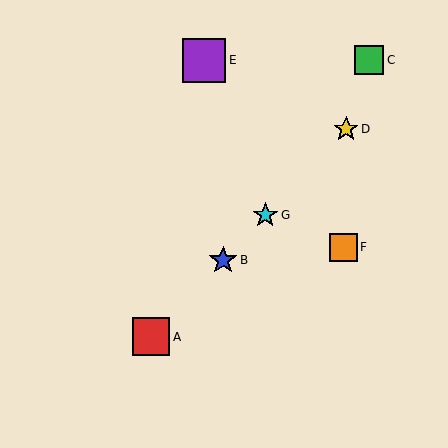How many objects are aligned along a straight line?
4 objects (A, B, D, G) are aligned along a straight line.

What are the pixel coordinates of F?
Object F is at (344, 247).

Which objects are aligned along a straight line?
Objects A, B, D, G are aligned along a straight line.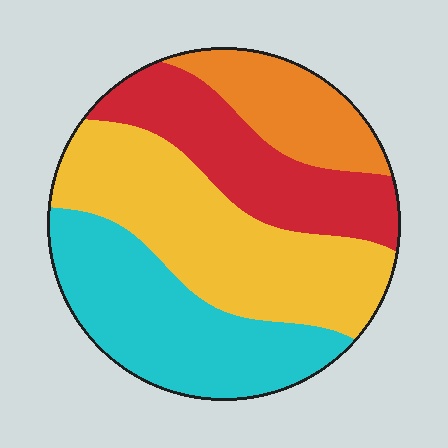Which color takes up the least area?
Orange, at roughly 15%.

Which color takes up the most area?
Yellow, at roughly 35%.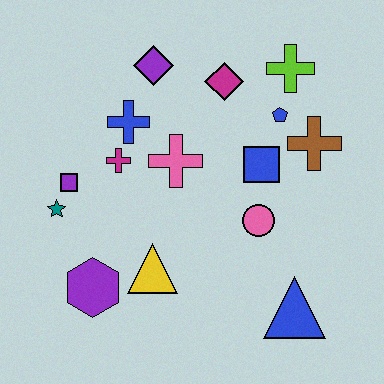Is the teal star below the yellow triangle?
No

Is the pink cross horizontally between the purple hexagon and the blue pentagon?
Yes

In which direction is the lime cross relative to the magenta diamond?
The lime cross is to the right of the magenta diamond.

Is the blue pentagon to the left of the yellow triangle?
No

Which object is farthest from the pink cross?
The blue triangle is farthest from the pink cross.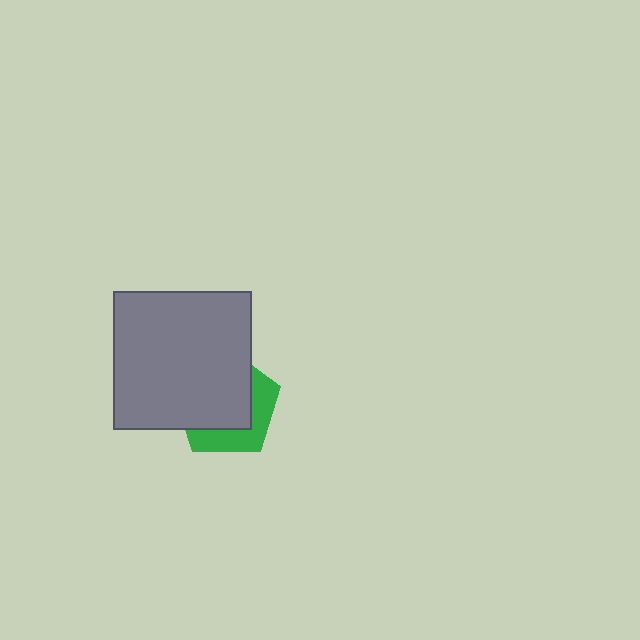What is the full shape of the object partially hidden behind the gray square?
The partially hidden object is a green pentagon.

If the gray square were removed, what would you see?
You would see the complete green pentagon.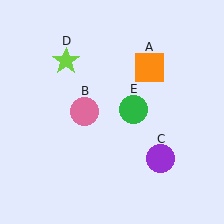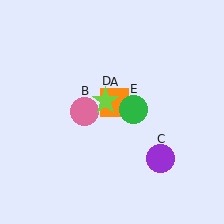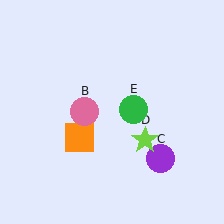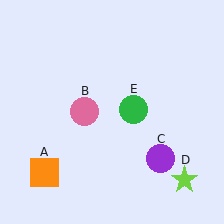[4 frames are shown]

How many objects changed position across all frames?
2 objects changed position: orange square (object A), lime star (object D).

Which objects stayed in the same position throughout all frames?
Pink circle (object B) and purple circle (object C) and green circle (object E) remained stationary.